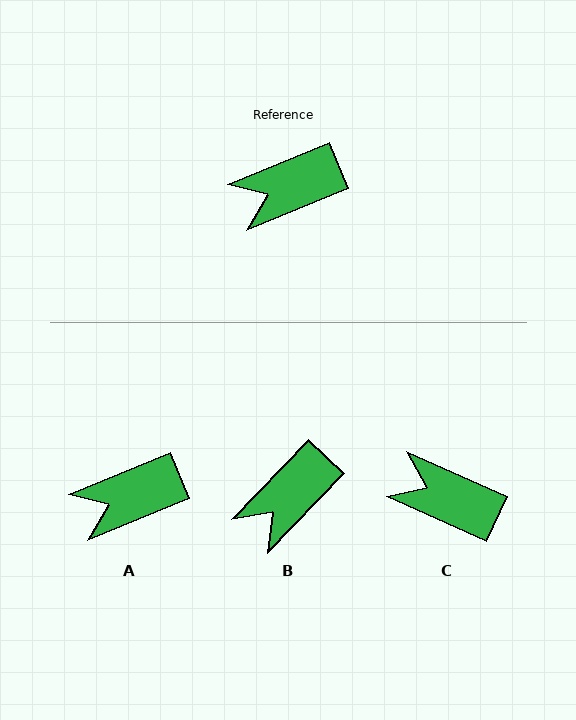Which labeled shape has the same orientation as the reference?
A.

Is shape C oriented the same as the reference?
No, it is off by about 47 degrees.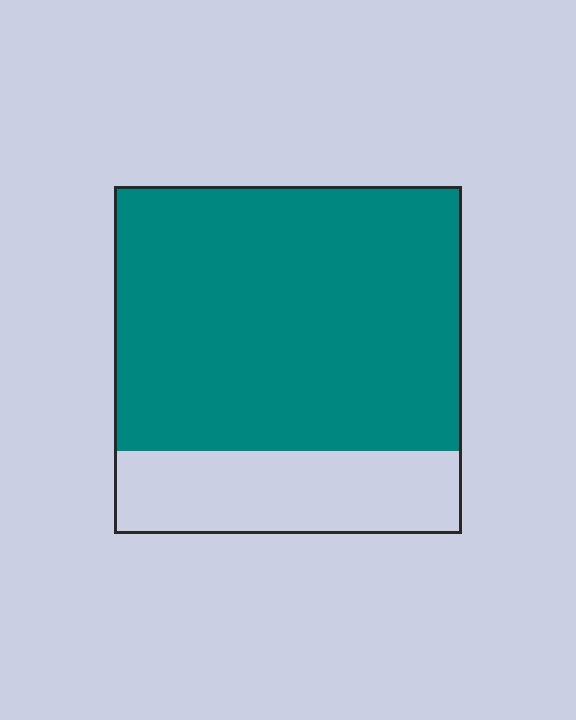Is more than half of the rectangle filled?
Yes.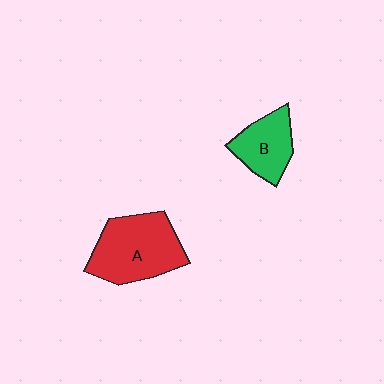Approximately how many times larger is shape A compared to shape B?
Approximately 1.7 times.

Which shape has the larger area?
Shape A (red).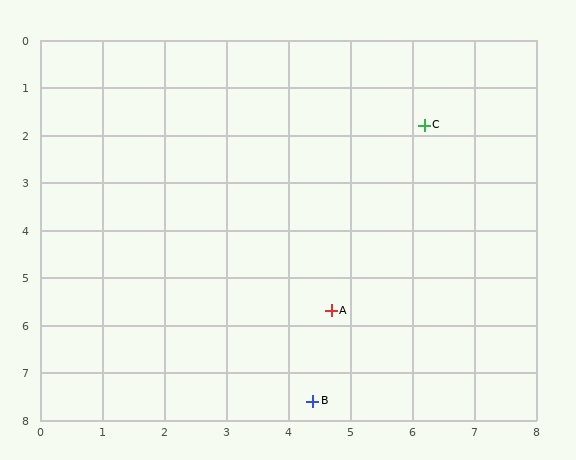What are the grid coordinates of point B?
Point B is at approximately (4.4, 7.6).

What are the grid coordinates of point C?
Point C is at approximately (6.2, 1.8).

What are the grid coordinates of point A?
Point A is at approximately (4.7, 5.7).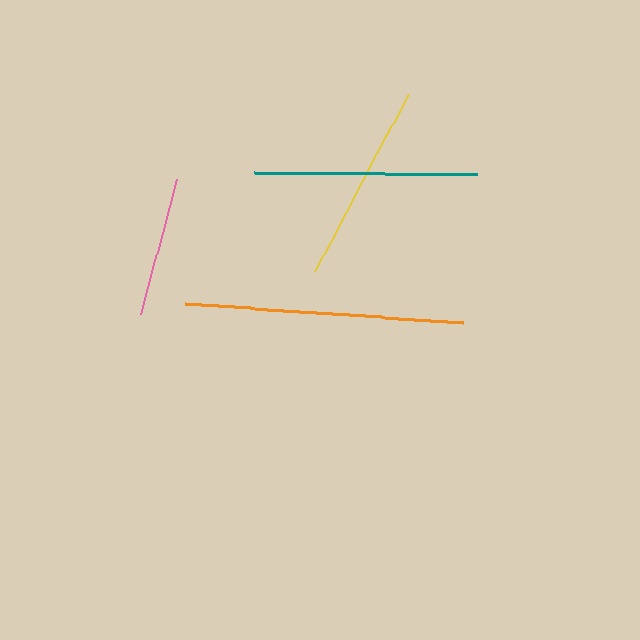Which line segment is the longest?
The orange line is the longest at approximately 279 pixels.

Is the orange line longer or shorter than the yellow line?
The orange line is longer than the yellow line.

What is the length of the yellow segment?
The yellow segment is approximately 200 pixels long.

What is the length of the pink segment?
The pink segment is approximately 139 pixels long.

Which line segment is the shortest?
The pink line is the shortest at approximately 139 pixels.